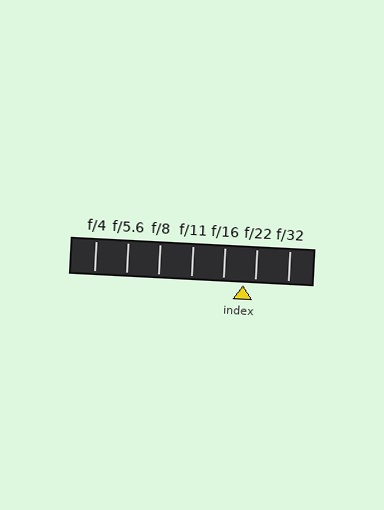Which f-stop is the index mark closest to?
The index mark is closest to f/22.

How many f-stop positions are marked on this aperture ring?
There are 7 f-stop positions marked.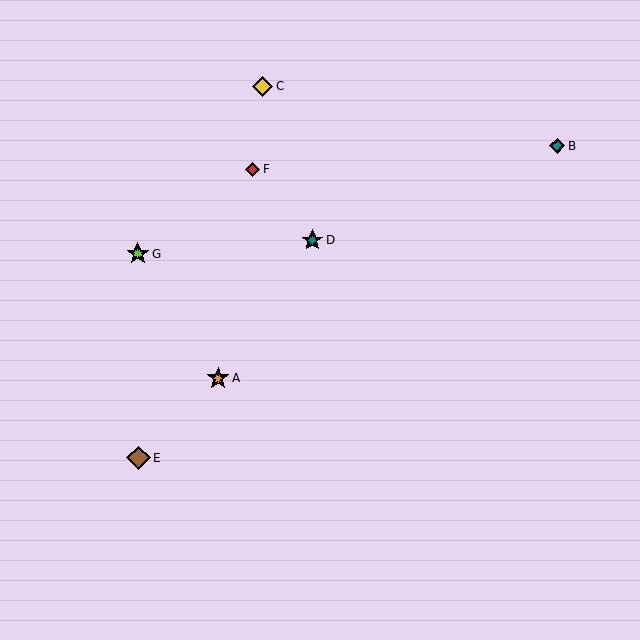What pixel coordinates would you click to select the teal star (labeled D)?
Click at (312, 240) to select the teal star D.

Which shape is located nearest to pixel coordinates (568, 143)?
The teal diamond (labeled B) at (557, 146) is nearest to that location.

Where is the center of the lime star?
The center of the lime star is at (138, 254).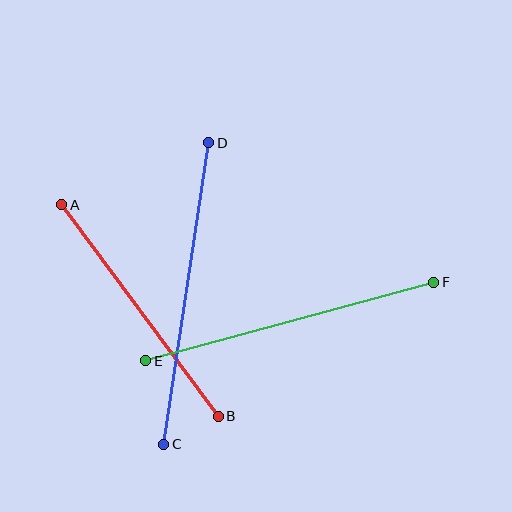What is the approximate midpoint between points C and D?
The midpoint is at approximately (186, 293) pixels.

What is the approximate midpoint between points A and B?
The midpoint is at approximately (140, 310) pixels.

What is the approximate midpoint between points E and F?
The midpoint is at approximately (290, 321) pixels.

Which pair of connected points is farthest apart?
Points C and D are farthest apart.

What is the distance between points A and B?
The distance is approximately 263 pixels.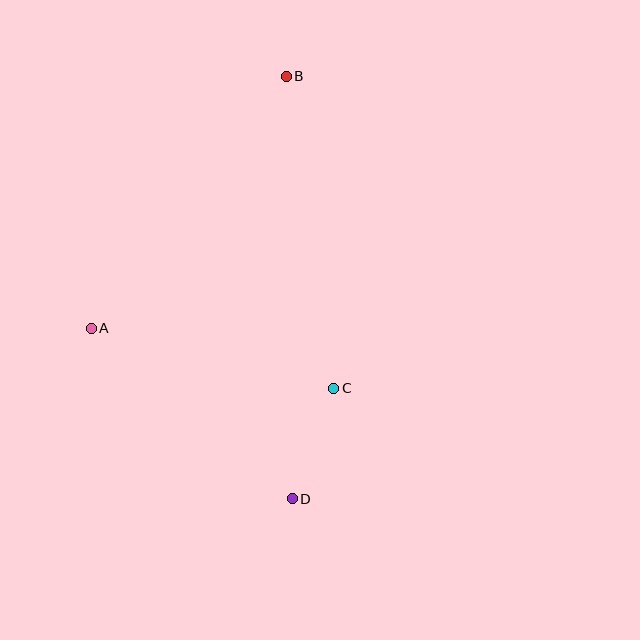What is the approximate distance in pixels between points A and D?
The distance between A and D is approximately 264 pixels.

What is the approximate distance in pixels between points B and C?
The distance between B and C is approximately 315 pixels.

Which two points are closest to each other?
Points C and D are closest to each other.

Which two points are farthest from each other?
Points B and D are farthest from each other.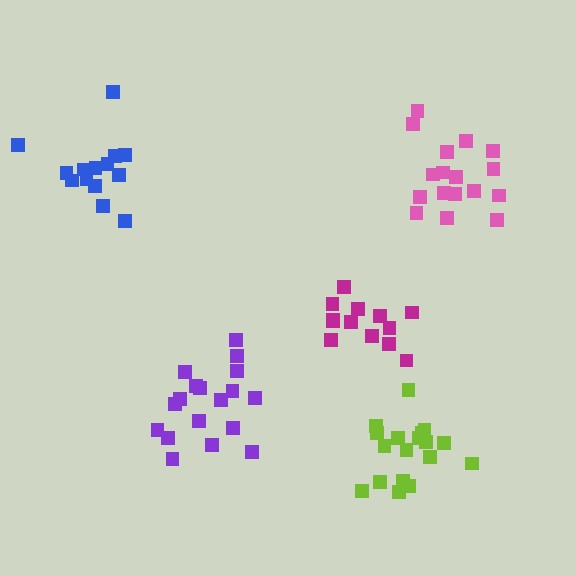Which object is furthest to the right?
The pink cluster is rightmost.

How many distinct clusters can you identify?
There are 5 distinct clusters.